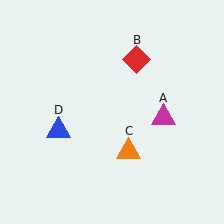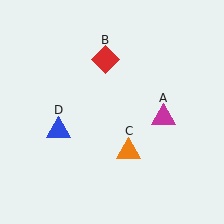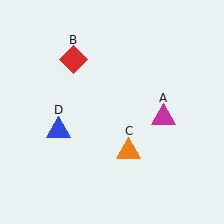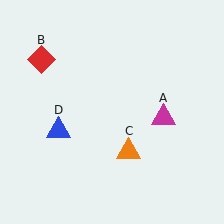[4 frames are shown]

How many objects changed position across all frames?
1 object changed position: red diamond (object B).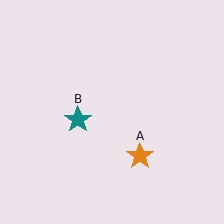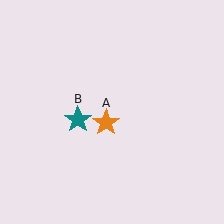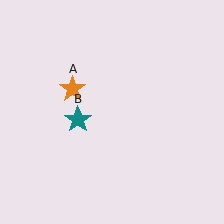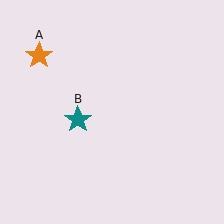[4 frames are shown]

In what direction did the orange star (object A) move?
The orange star (object A) moved up and to the left.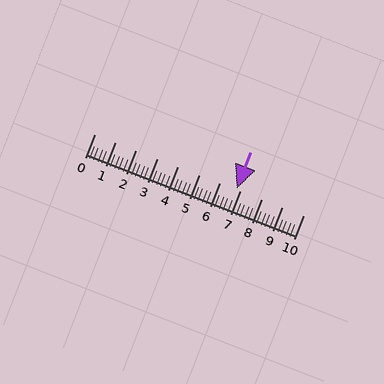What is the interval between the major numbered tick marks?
The major tick marks are spaced 1 units apart.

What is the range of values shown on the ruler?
The ruler shows values from 0 to 10.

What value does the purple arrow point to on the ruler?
The purple arrow points to approximately 6.8.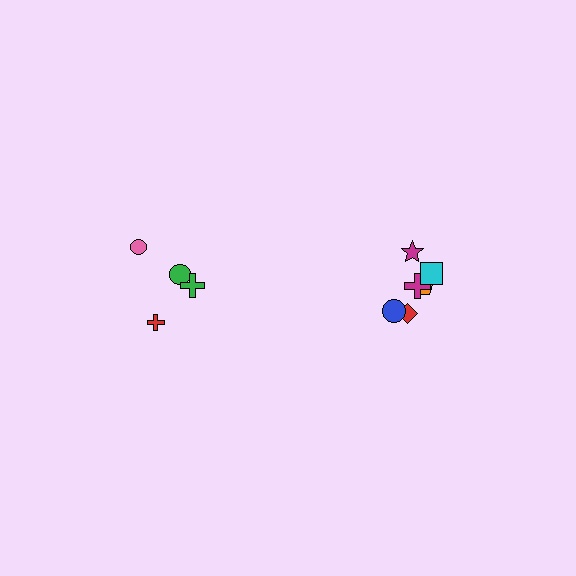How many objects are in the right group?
There are 6 objects.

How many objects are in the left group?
There are 4 objects.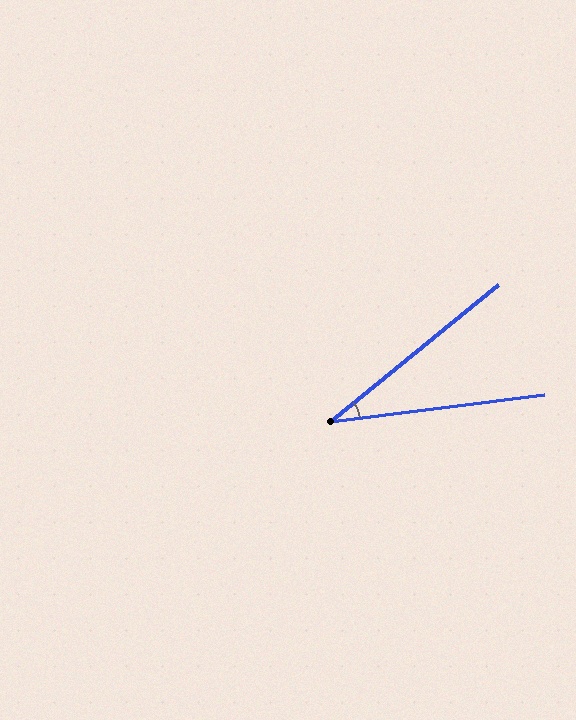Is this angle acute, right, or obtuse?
It is acute.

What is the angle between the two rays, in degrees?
Approximately 32 degrees.